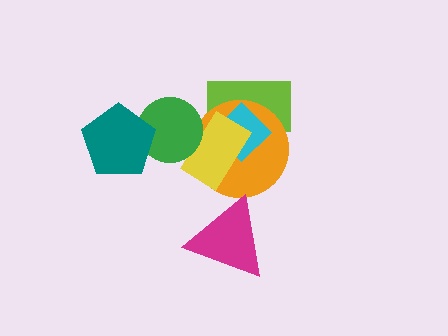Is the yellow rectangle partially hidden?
Yes, it is partially covered by another shape.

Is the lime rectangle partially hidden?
Yes, it is partially covered by another shape.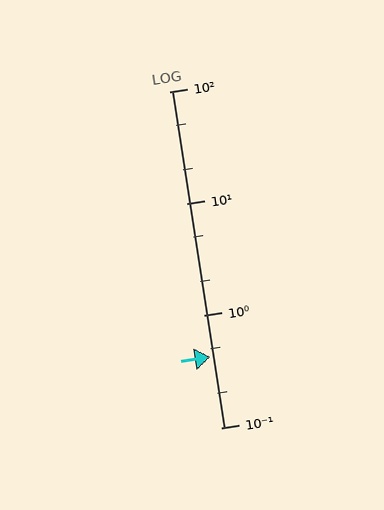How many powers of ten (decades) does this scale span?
The scale spans 3 decades, from 0.1 to 100.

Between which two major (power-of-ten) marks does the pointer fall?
The pointer is between 0.1 and 1.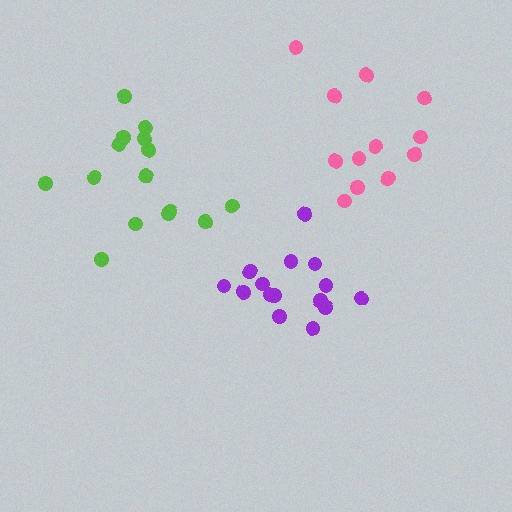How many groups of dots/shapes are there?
There are 3 groups.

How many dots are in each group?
Group 1: 15 dots, Group 2: 15 dots, Group 3: 12 dots (42 total).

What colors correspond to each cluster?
The clusters are colored: purple, lime, pink.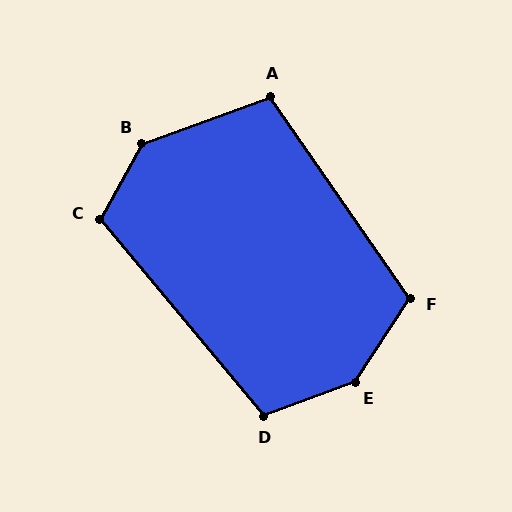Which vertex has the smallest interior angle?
A, at approximately 105 degrees.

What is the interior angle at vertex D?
Approximately 109 degrees (obtuse).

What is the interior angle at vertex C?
Approximately 111 degrees (obtuse).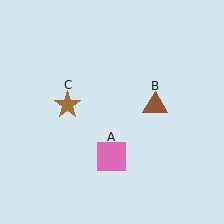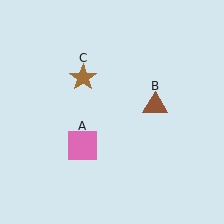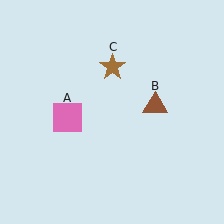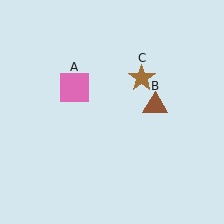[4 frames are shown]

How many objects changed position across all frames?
2 objects changed position: pink square (object A), brown star (object C).